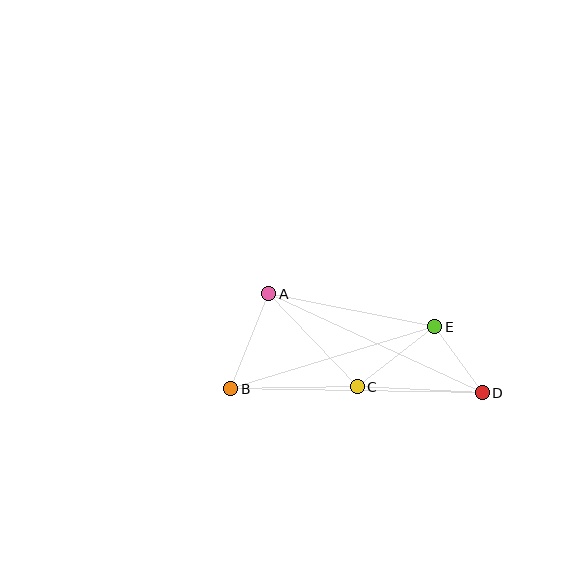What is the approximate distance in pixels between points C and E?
The distance between C and E is approximately 98 pixels.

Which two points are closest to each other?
Points D and E are closest to each other.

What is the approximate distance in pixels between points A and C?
The distance between A and C is approximately 129 pixels.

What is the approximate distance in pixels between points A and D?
The distance between A and D is approximately 235 pixels.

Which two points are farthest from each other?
Points B and D are farthest from each other.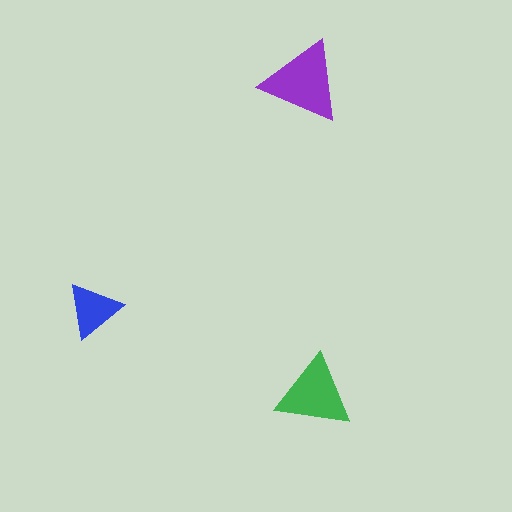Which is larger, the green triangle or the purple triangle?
The purple one.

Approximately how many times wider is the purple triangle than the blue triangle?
About 1.5 times wider.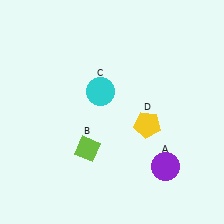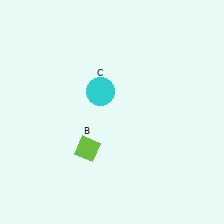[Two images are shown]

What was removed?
The yellow pentagon (D), the purple circle (A) were removed in Image 2.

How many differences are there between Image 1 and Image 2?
There are 2 differences between the two images.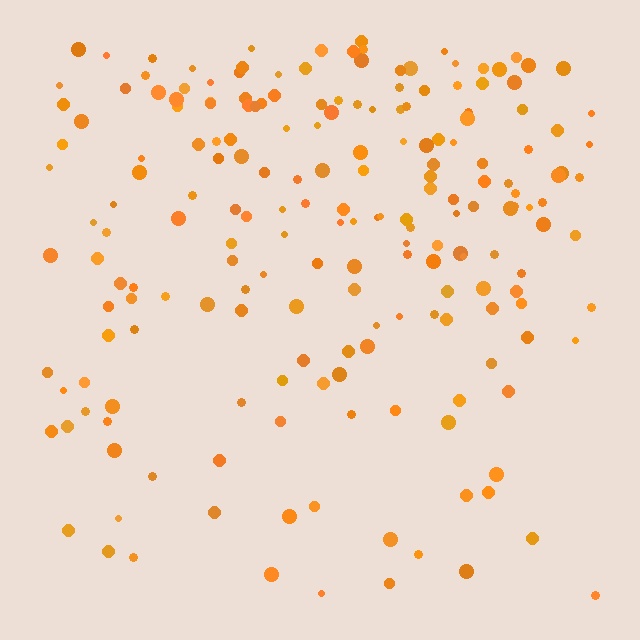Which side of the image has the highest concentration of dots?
The top.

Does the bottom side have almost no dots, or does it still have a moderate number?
Still a moderate number, just noticeably fewer than the top.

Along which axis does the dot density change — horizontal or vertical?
Vertical.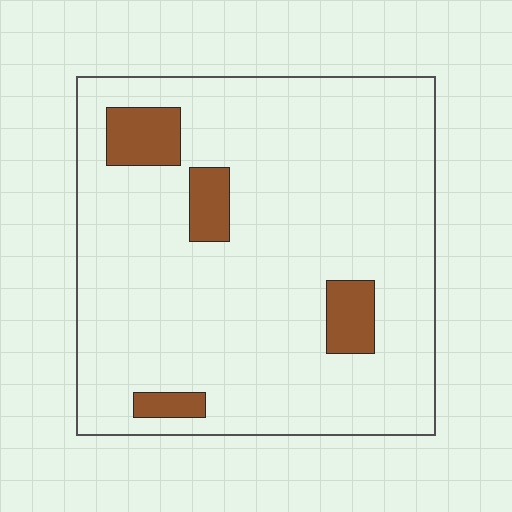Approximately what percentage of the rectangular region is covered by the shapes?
Approximately 10%.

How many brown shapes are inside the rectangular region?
4.